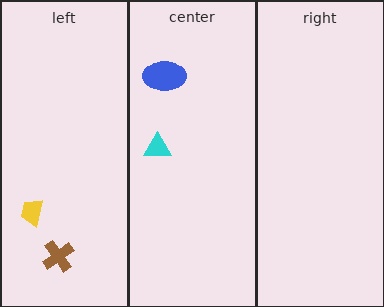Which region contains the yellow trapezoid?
The left region.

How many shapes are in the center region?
2.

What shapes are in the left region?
The brown cross, the yellow trapezoid.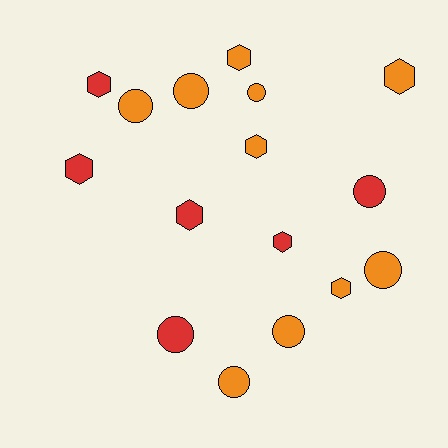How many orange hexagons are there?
There are 4 orange hexagons.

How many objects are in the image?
There are 16 objects.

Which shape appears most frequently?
Circle, with 8 objects.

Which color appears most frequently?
Orange, with 10 objects.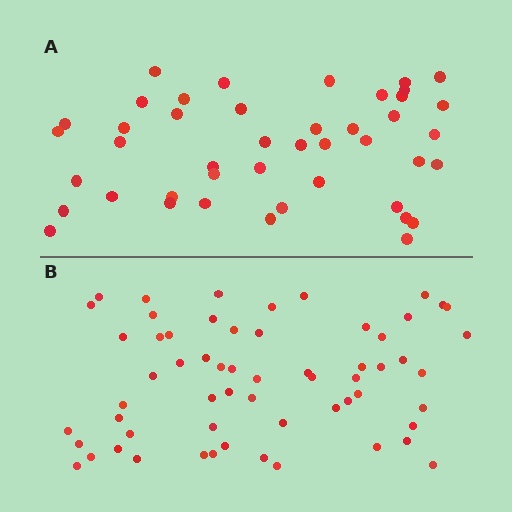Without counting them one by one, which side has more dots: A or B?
Region B (the bottom region) has more dots.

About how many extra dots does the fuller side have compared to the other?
Region B has approximately 15 more dots than region A.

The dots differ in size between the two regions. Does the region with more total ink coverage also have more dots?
No. Region A has more total ink coverage because its dots are larger, but region B actually contains more individual dots. Total area can be misleading — the number of items is what matters here.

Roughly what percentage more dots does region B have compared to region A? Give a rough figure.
About 35% more.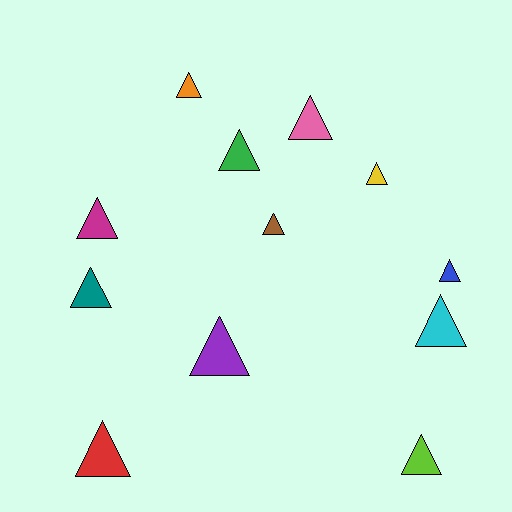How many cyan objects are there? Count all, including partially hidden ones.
There is 1 cyan object.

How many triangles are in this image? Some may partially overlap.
There are 12 triangles.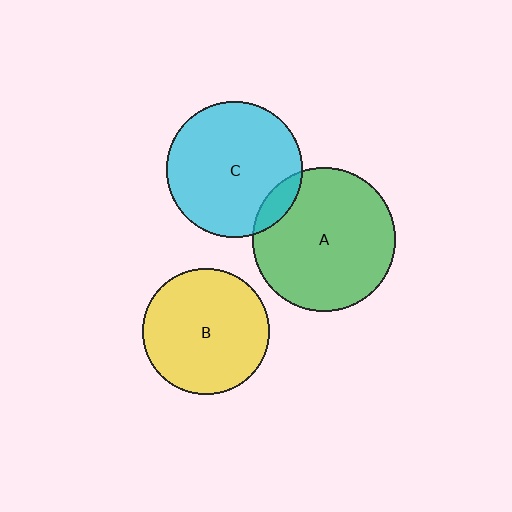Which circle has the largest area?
Circle A (green).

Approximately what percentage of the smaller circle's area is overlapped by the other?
Approximately 10%.